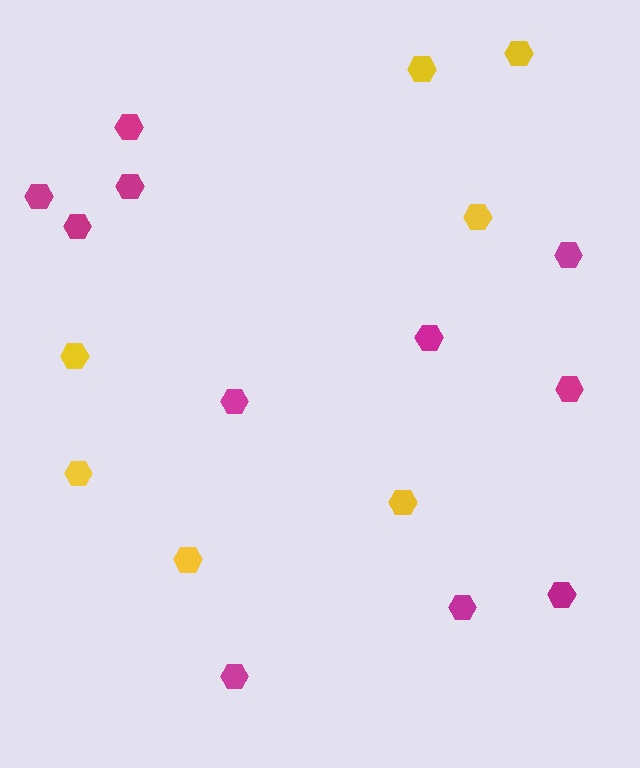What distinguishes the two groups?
There are 2 groups: one group of magenta hexagons (11) and one group of yellow hexagons (7).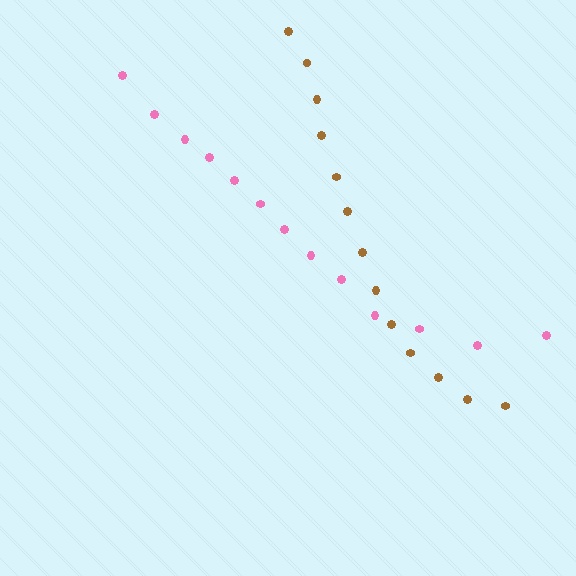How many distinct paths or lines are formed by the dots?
There are 2 distinct paths.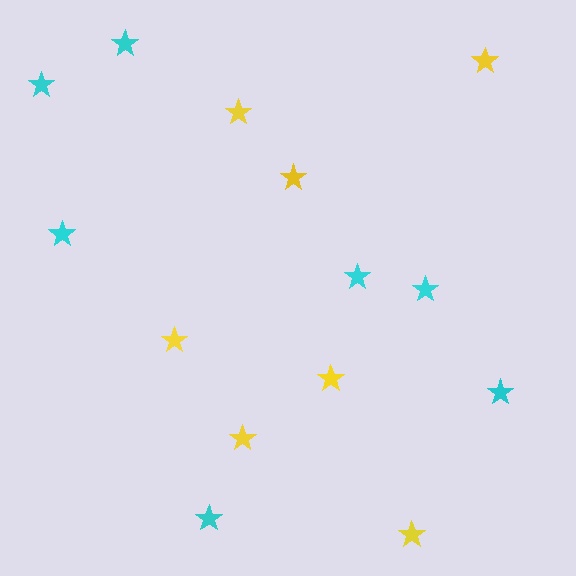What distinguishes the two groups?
There are 2 groups: one group of cyan stars (7) and one group of yellow stars (7).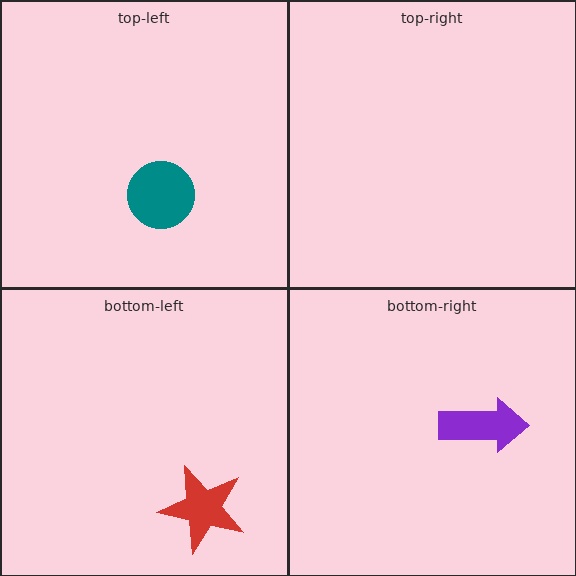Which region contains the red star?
The bottom-left region.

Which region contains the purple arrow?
The bottom-right region.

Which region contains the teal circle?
The top-left region.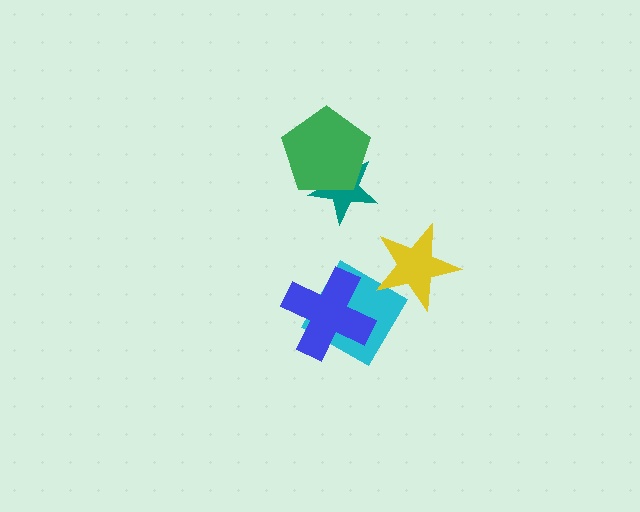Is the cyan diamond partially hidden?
Yes, it is partially covered by another shape.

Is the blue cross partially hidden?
No, no other shape covers it.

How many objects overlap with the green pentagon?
1 object overlaps with the green pentagon.